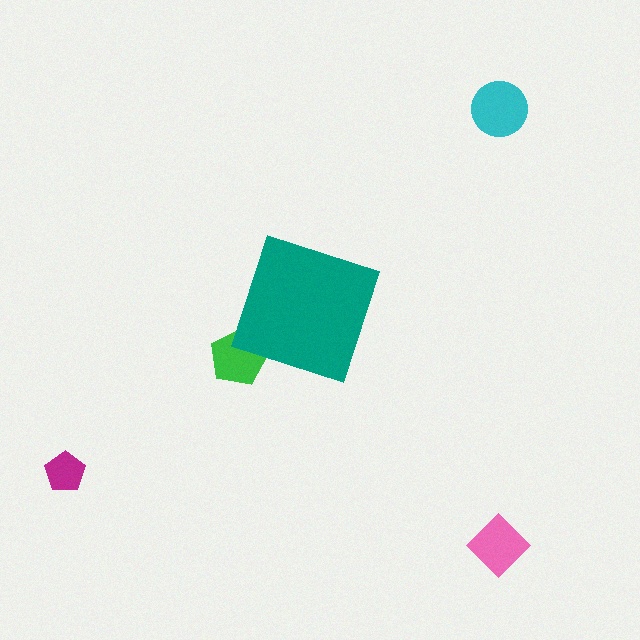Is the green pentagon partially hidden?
Yes, the green pentagon is partially hidden behind the teal diamond.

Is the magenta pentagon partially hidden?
No, the magenta pentagon is fully visible.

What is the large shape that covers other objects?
A teal diamond.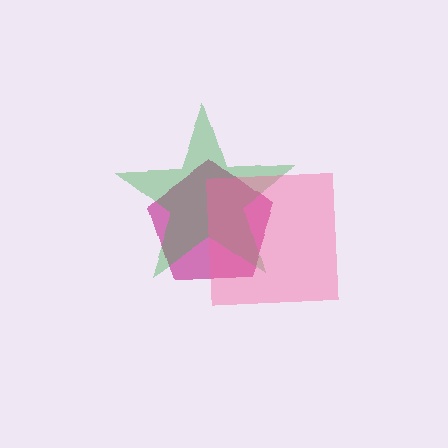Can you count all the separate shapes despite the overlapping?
Yes, there are 3 separate shapes.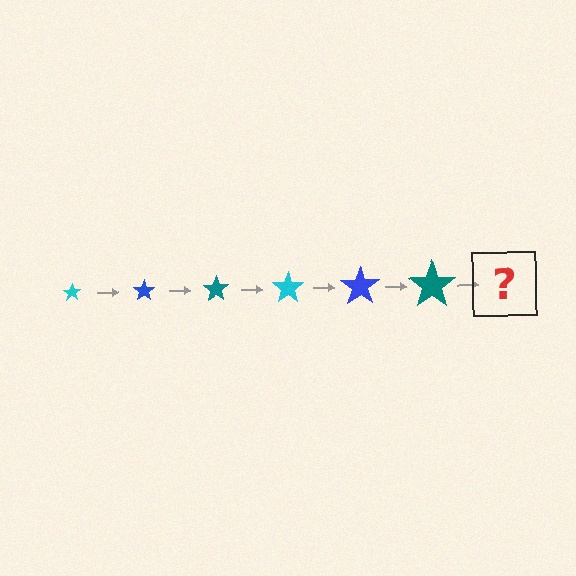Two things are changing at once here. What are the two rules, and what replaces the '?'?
The two rules are that the star grows larger each step and the color cycles through cyan, blue, and teal. The '?' should be a cyan star, larger than the previous one.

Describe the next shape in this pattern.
It should be a cyan star, larger than the previous one.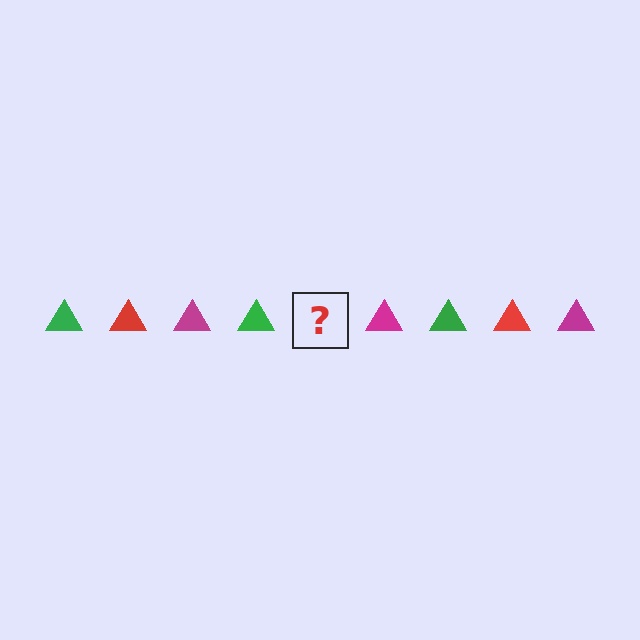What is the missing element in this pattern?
The missing element is a red triangle.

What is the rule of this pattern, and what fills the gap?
The rule is that the pattern cycles through green, red, magenta triangles. The gap should be filled with a red triangle.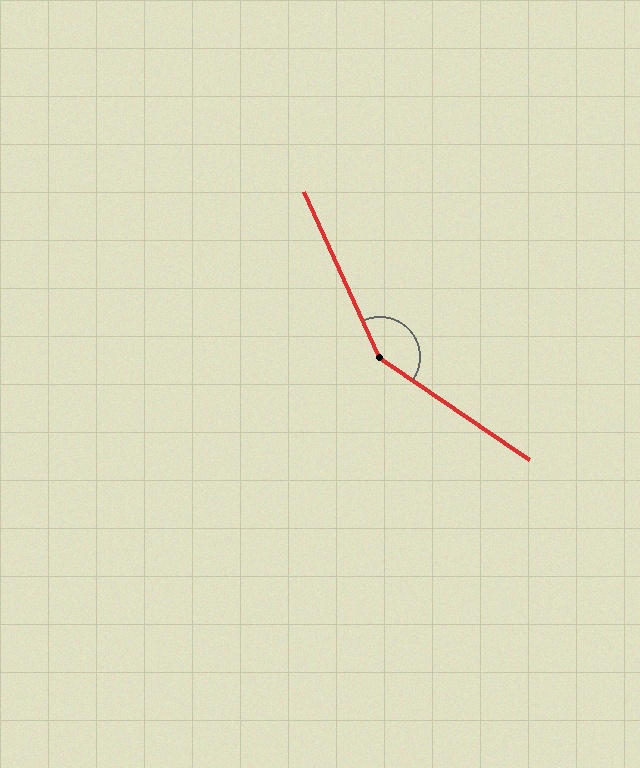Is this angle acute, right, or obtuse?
It is obtuse.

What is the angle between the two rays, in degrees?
Approximately 149 degrees.